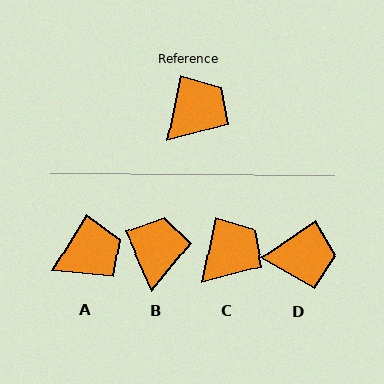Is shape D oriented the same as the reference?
No, it is off by about 44 degrees.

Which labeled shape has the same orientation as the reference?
C.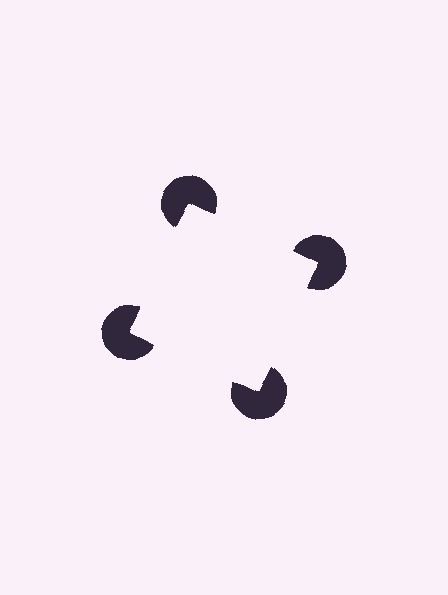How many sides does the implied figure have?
4 sides.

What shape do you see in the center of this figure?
An illusory square — its edges are inferred from the aligned wedge cuts in the pac-man discs, not physically drawn.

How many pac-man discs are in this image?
There are 4 — one at each vertex of the illusory square.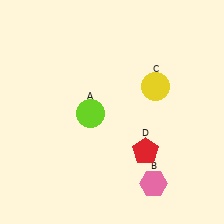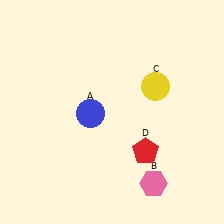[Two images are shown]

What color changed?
The circle (A) changed from lime in Image 1 to blue in Image 2.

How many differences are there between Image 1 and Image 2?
There is 1 difference between the two images.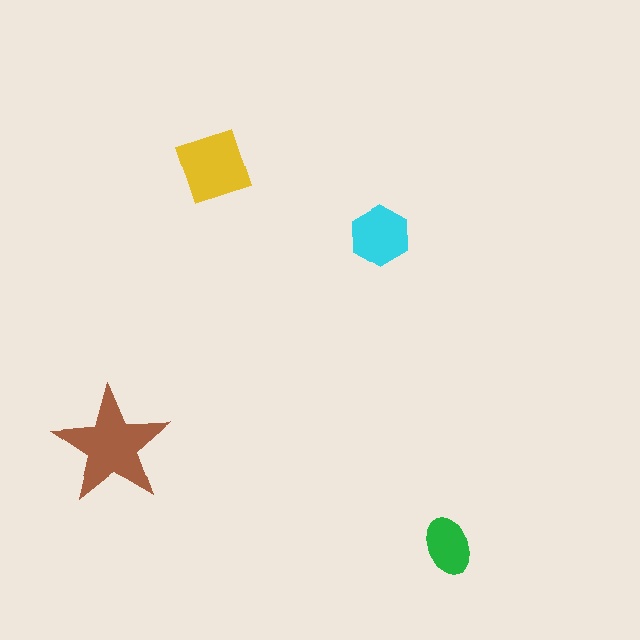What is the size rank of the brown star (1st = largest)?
1st.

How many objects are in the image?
There are 4 objects in the image.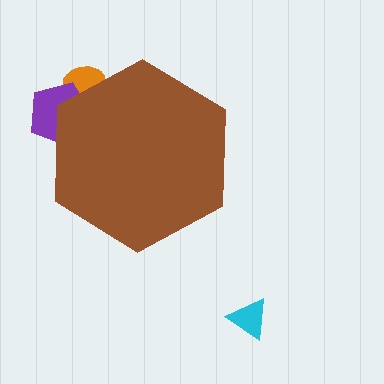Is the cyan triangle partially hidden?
No, the cyan triangle is fully visible.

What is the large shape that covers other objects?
A brown hexagon.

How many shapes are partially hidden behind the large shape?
2 shapes are partially hidden.